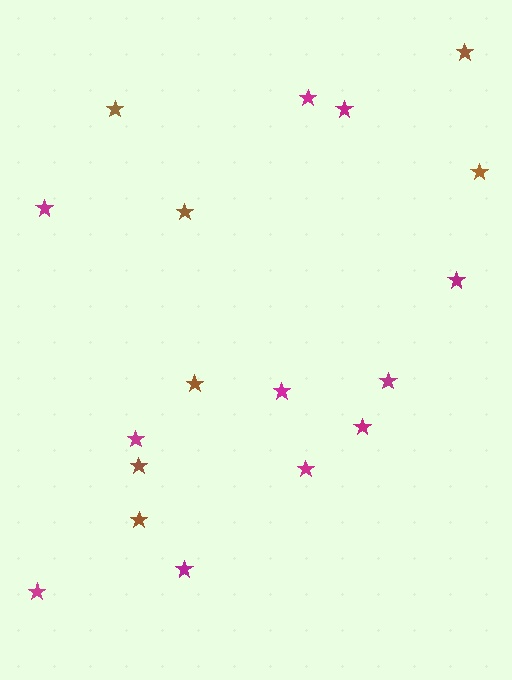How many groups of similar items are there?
There are 2 groups: one group of magenta stars (11) and one group of brown stars (7).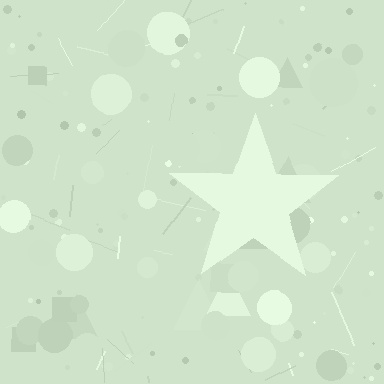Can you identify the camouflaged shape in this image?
The camouflaged shape is a star.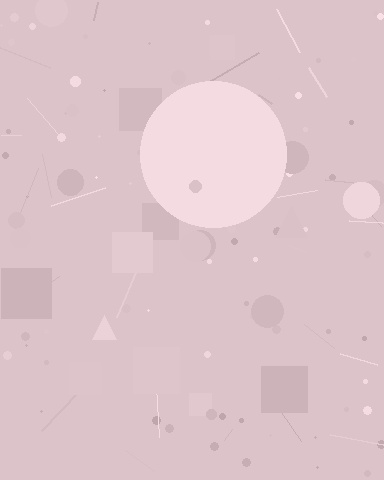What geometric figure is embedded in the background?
A circle is embedded in the background.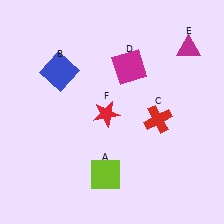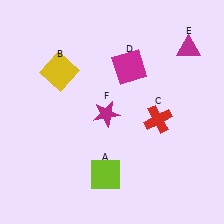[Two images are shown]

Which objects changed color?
B changed from blue to yellow. F changed from red to magenta.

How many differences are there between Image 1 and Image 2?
There are 2 differences between the two images.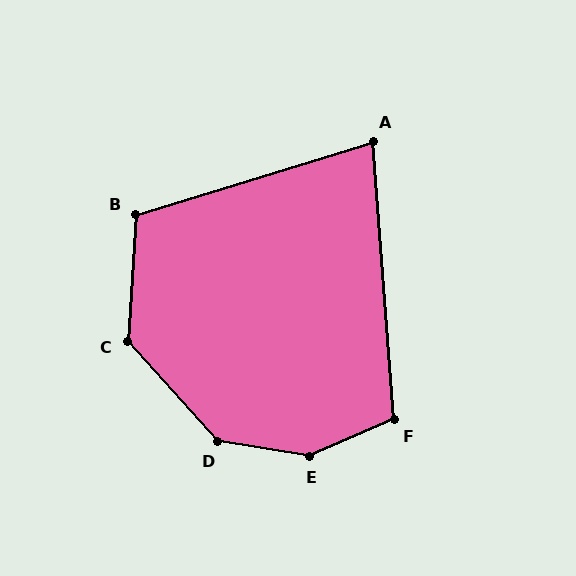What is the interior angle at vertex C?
Approximately 135 degrees (obtuse).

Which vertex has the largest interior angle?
E, at approximately 148 degrees.